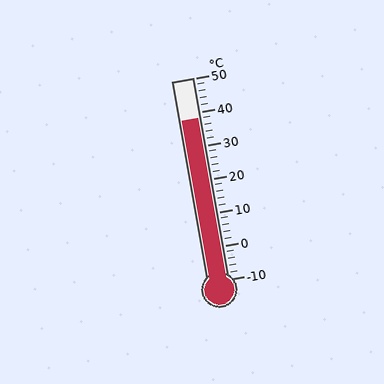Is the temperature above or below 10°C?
The temperature is above 10°C.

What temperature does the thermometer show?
The thermometer shows approximately 38°C.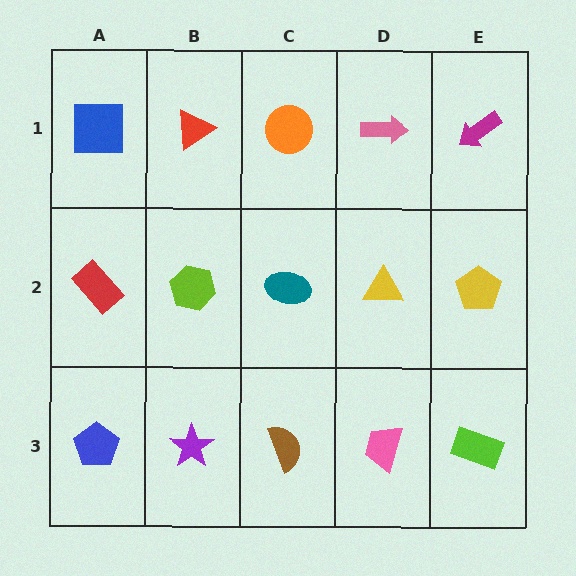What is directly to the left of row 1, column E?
A pink arrow.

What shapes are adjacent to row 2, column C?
An orange circle (row 1, column C), a brown semicircle (row 3, column C), a lime hexagon (row 2, column B), a yellow triangle (row 2, column D).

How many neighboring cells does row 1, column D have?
3.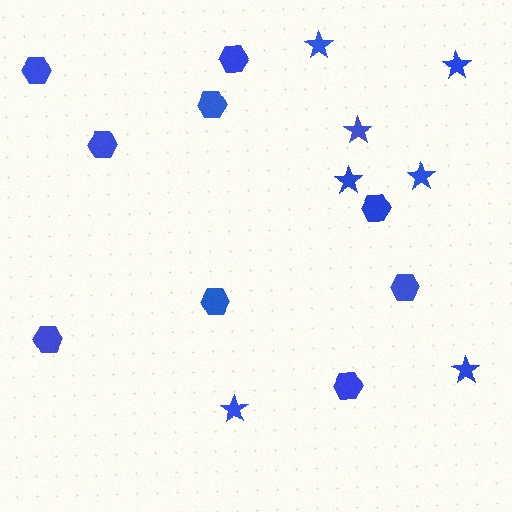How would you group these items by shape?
There are 2 groups: one group of stars (7) and one group of hexagons (9).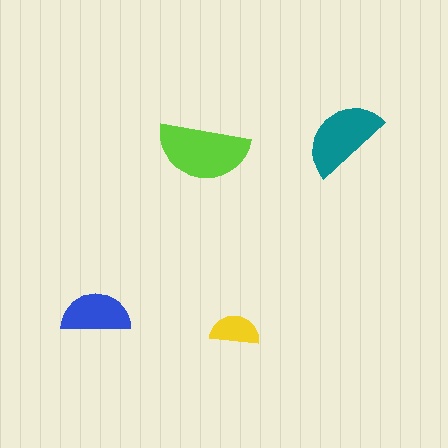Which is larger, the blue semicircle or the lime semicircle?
The lime one.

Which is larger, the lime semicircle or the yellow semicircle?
The lime one.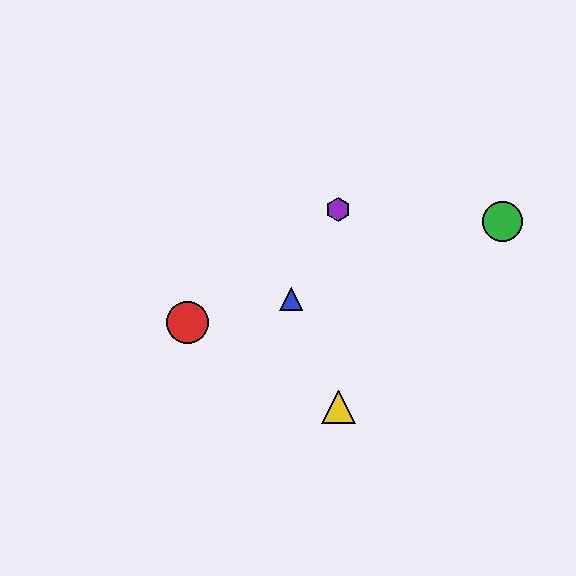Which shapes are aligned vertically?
The yellow triangle, the purple hexagon are aligned vertically.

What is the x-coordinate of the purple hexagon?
The purple hexagon is at x≈338.